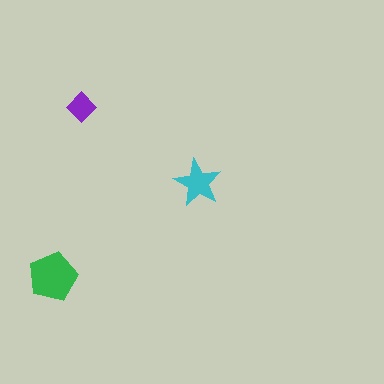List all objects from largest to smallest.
The green pentagon, the cyan star, the purple diamond.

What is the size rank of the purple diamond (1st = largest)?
3rd.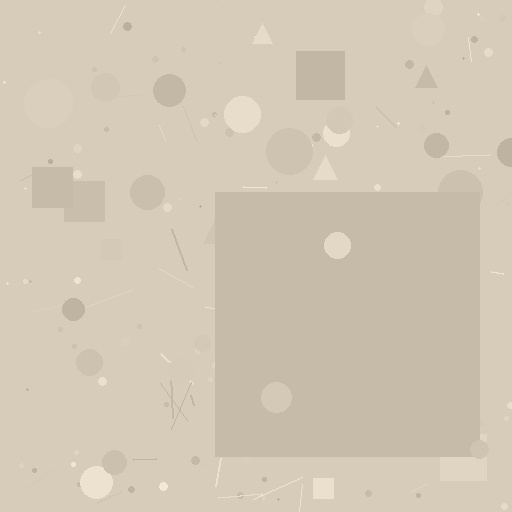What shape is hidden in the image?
A square is hidden in the image.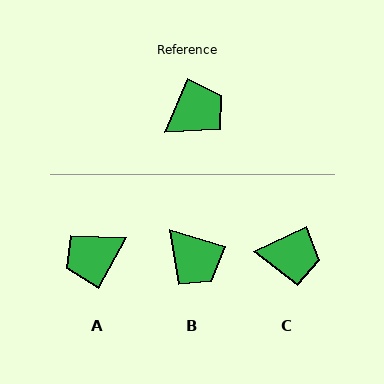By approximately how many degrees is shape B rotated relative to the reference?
Approximately 84 degrees clockwise.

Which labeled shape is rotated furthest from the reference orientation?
A, about 175 degrees away.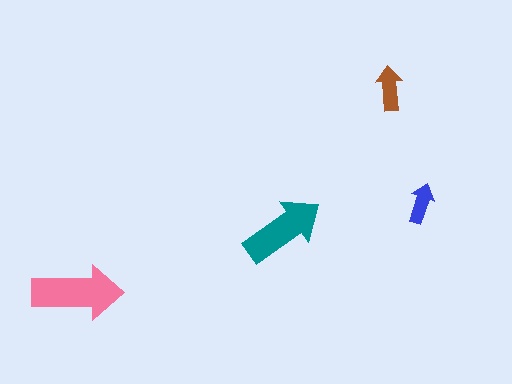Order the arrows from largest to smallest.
the pink one, the teal one, the brown one, the blue one.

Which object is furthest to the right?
The blue arrow is rightmost.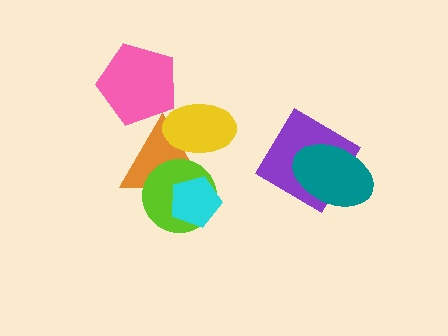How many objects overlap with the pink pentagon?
1 object overlaps with the pink pentagon.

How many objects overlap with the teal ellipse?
1 object overlaps with the teal ellipse.